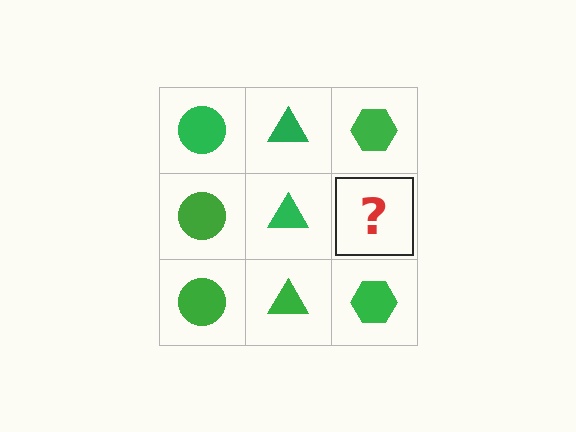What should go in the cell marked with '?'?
The missing cell should contain a green hexagon.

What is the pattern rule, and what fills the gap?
The rule is that each column has a consistent shape. The gap should be filled with a green hexagon.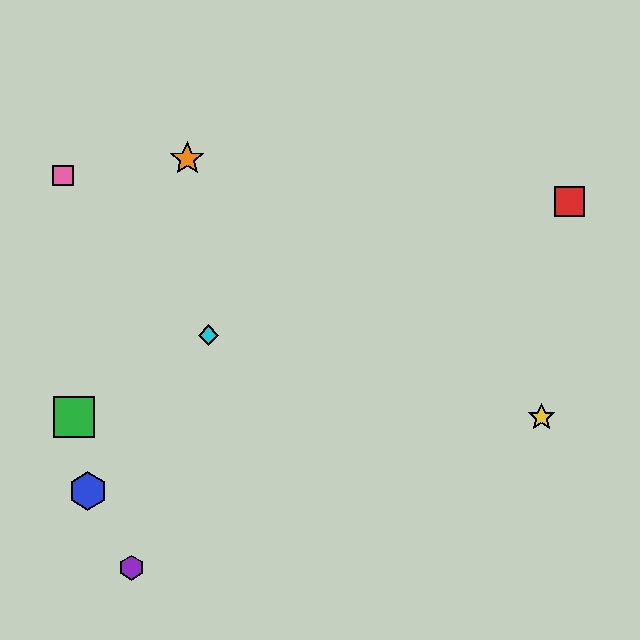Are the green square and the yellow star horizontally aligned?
Yes, both are at y≈417.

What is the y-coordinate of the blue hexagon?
The blue hexagon is at y≈491.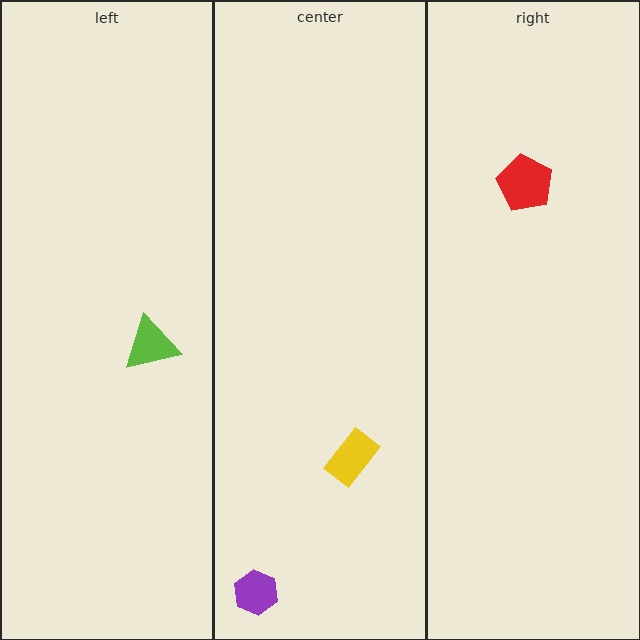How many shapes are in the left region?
1.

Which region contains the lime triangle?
The left region.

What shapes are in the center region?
The purple hexagon, the yellow rectangle.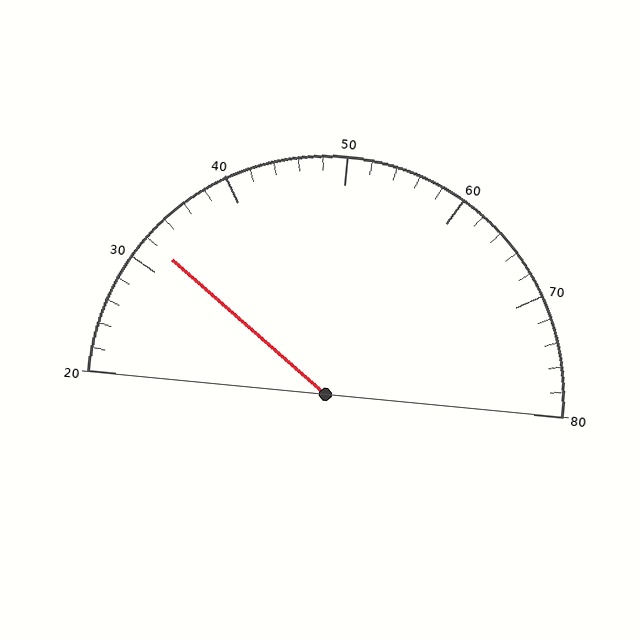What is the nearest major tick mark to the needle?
The nearest major tick mark is 30.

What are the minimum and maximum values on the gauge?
The gauge ranges from 20 to 80.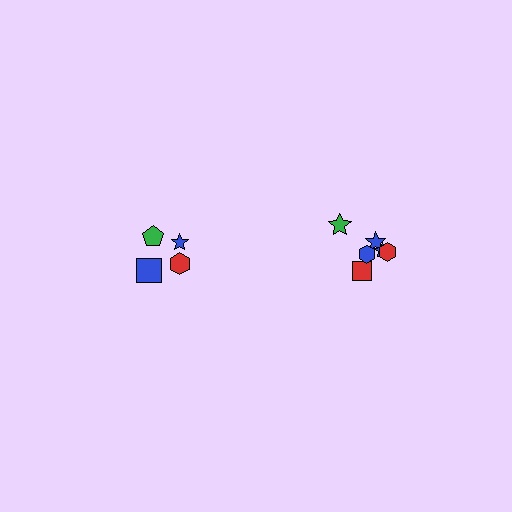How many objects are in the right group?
There are 6 objects.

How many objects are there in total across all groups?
There are 10 objects.